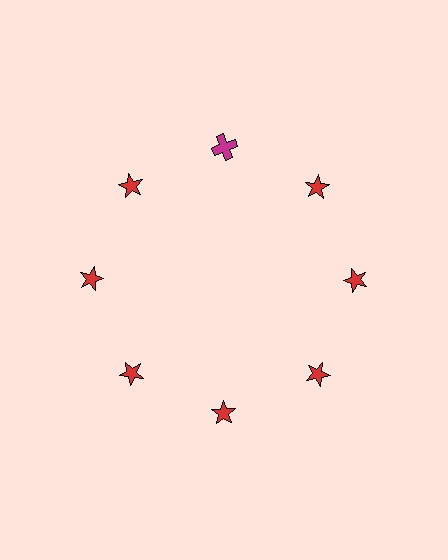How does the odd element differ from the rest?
It differs in both color (magenta instead of red) and shape (cross instead of star).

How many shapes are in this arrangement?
There are 8 shapes arranged in a ring pattern.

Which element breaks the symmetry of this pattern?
The magenta cross at roughly the 12 o'clock position breaks the symmetry. All other shapes are red stars.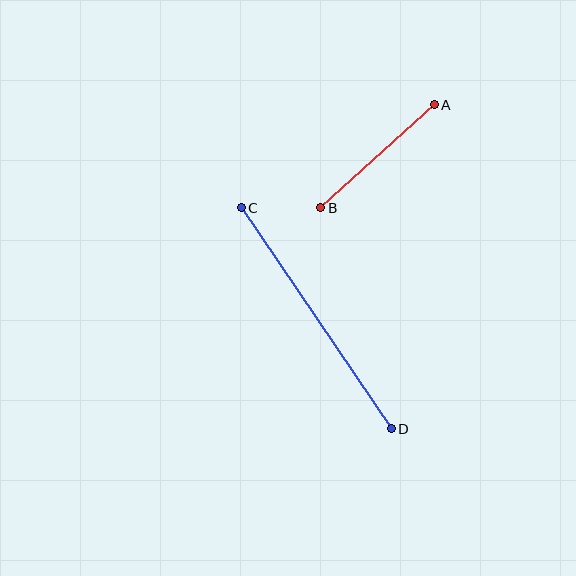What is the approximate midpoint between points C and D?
The midpoint is at approximately (316, 318) pixels.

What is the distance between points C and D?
The distance is approximately 267 pixels.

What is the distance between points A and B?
The distance is approximately 154 pixels.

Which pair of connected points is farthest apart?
Points C and D are farthest apart.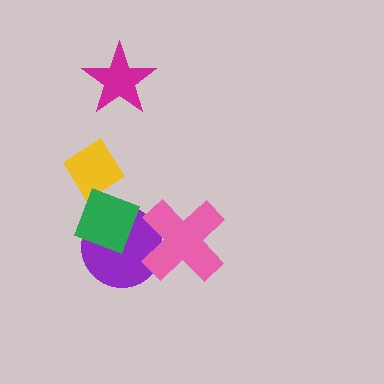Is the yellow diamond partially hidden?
Yes, it is partially covered by another shape.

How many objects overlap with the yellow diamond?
1 object overlaps with the yellow diamond.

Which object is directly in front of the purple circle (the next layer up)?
The green diamond is directly in front of the purple circle.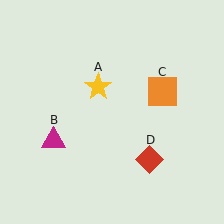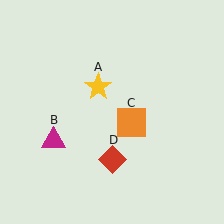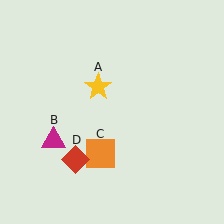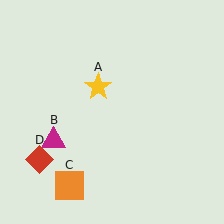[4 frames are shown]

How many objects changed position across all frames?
2 objects changed position: orange square (object C), red diamond (object D).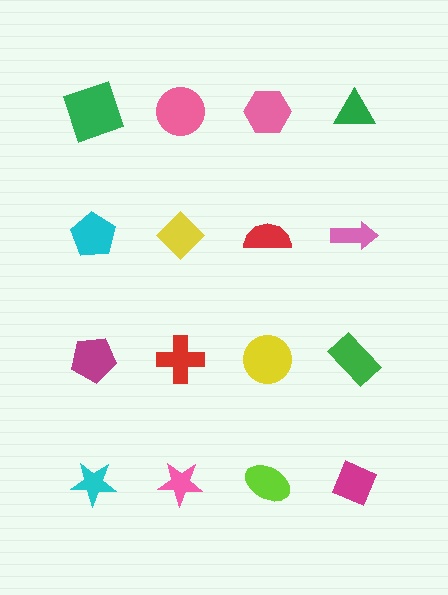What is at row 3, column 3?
A yellow circle.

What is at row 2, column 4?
A pink arrow.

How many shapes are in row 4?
4 shapes.